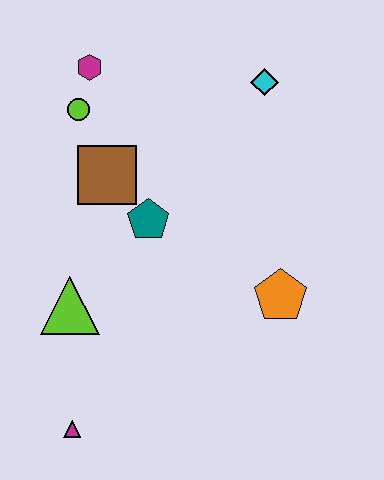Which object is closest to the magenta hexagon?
The lime circle is closest to the magenta hexagon.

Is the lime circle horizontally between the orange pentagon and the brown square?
No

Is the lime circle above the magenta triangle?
Yes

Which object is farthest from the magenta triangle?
The cyan diamond is farthest from the magenta triangle.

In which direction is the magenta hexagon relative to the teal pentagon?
The magenta hexagon is above the teal pentagon.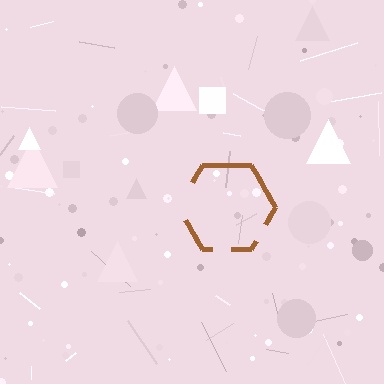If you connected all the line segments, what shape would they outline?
They would outline a hexagon.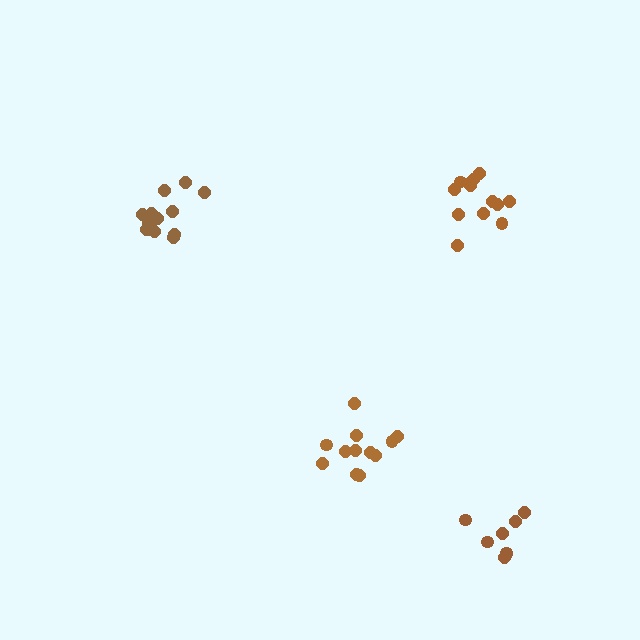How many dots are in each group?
Group 1: 13 dots, Group 2: 12 dots, Group 3: 13 dots, Group 4: 9 dots (47 total).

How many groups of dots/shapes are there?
There are 4 groups.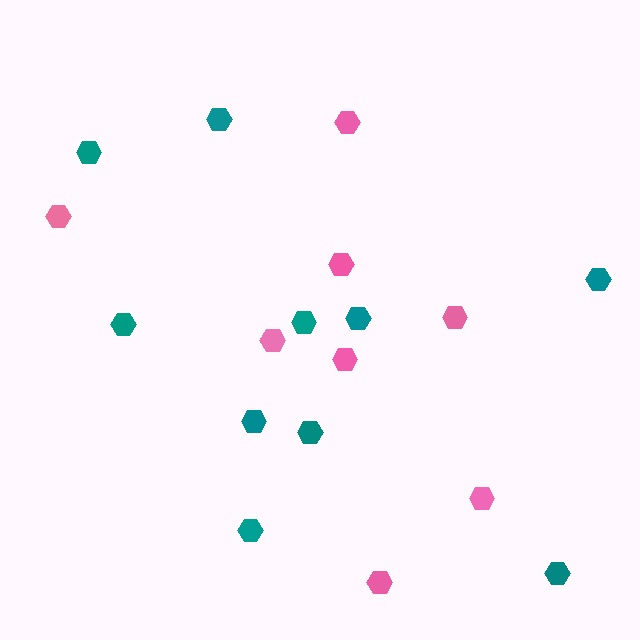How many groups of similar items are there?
There are 2 groups: one group of pink hexagons (8) and one group of teal hexagons (10).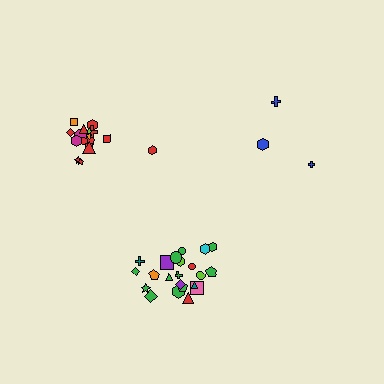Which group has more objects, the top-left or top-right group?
The top-left group.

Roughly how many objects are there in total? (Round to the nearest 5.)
Roughly 45 objects in total.